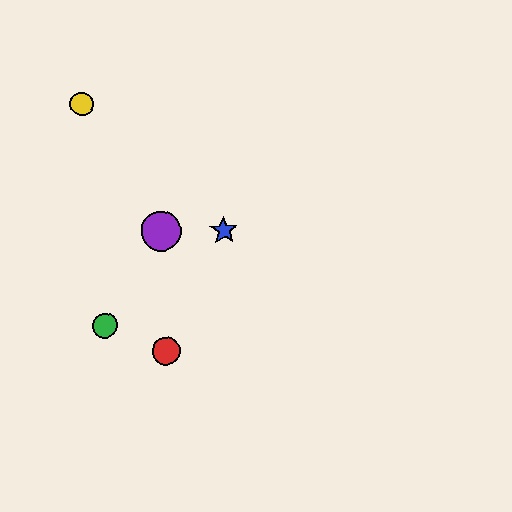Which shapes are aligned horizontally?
The blue star, the purple circle are aligned horizontally.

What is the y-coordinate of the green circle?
The green circle is at y≈325.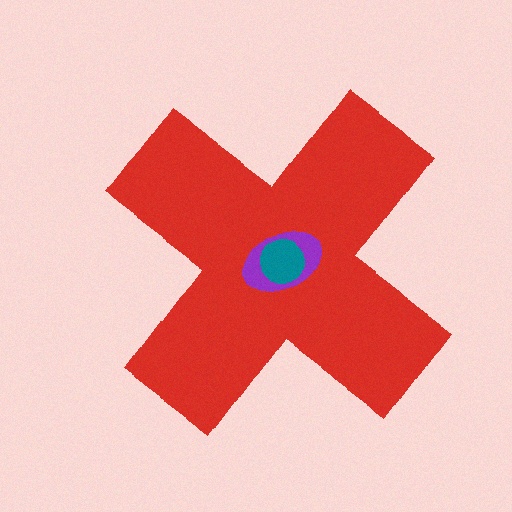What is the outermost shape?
The red cross.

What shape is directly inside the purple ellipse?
The teal circle.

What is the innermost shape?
The teal circle.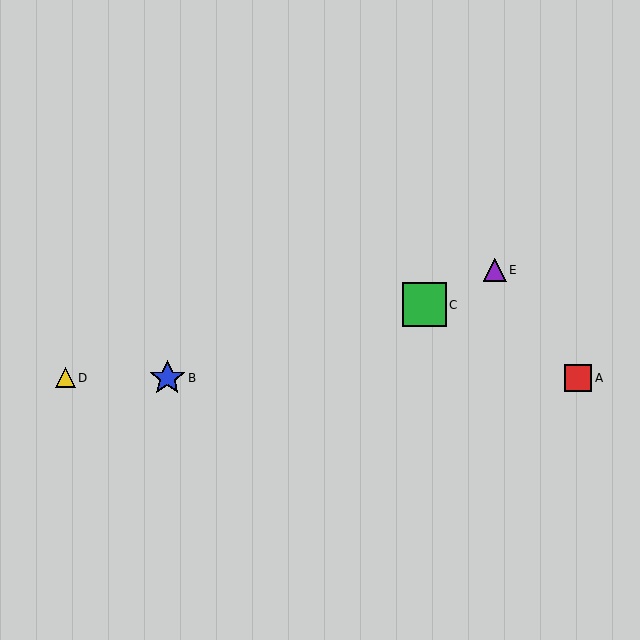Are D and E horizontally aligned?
No, D is at y≈378 and E is at y≈270.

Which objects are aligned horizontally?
Objects A, B, D are aligned horizontally.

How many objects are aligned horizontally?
3 objects (A, B, D) are aligned horizontally.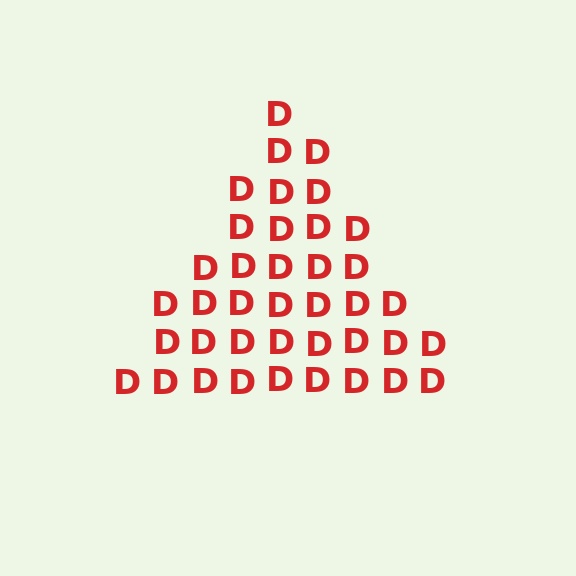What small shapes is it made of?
It is made of small letter D's.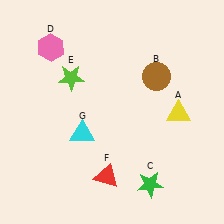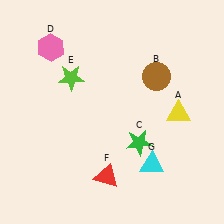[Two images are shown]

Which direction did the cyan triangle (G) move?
The cyan triangle (G) moved right.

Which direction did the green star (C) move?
The green star (C) moved up.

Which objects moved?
The objects that moved are: the green star (C), the cyan triangle (G).